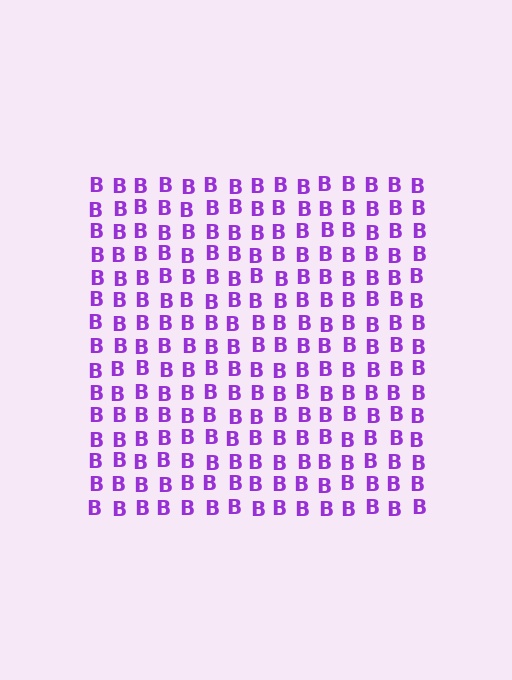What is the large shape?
The large shape is a square.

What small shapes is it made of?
It is made of small letter B's.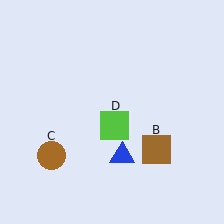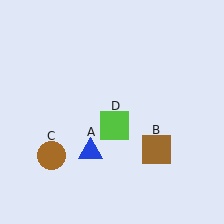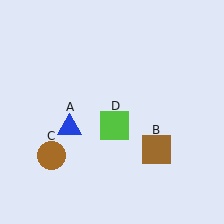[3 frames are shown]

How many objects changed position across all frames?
1 object changed position: blue triangle (object A).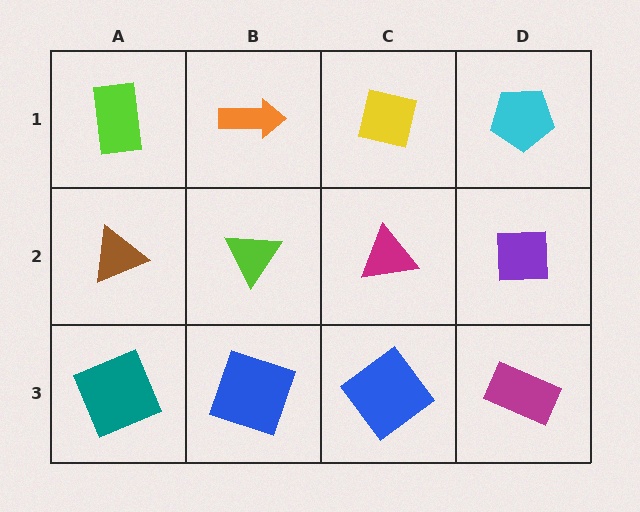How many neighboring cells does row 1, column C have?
3.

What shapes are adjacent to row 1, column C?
A magenta triangle (row 2, column C), an orange arrow (row 1, column B), a cyan pentagon (row 1, column D).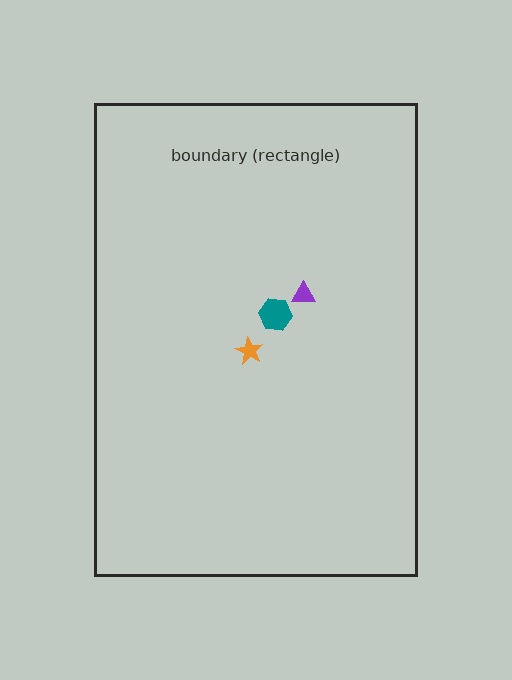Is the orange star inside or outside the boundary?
Inside.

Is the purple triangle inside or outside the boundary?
Inside.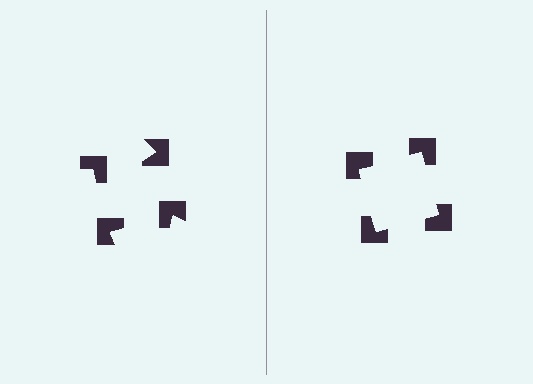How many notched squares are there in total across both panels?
8 — 4 on each side.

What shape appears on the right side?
An illusory square.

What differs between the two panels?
The notched squares are positioned identically on both sides; only the wedge orientations differ. On the right they align to a square; on the left they are misaligned.